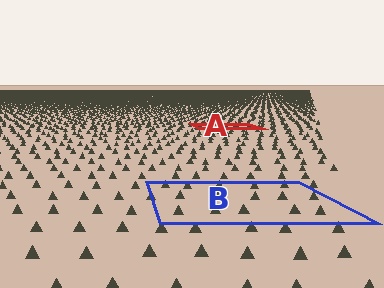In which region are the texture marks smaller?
The texture marks are smaller in region A, because it is farther away.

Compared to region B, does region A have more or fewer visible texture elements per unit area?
Region A has more texture elements per unit area — they are packed more densely because it is farther away.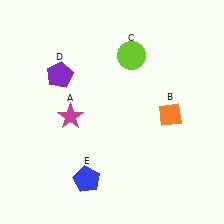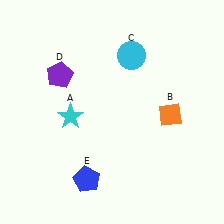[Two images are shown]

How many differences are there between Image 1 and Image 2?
There are 2 differences between the two images.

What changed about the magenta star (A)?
In Image 1, A is magenta. In Image 2, it changed to cyan.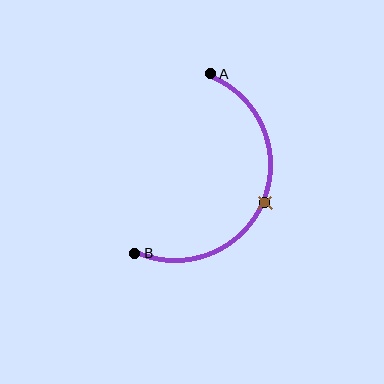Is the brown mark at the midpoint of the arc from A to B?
Yes. The brown mark lies on the arc at equal arc-length from both A and B — it is the arc midpoint.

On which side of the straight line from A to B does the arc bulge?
The arc bulges to the right of the straight line connecting A and B.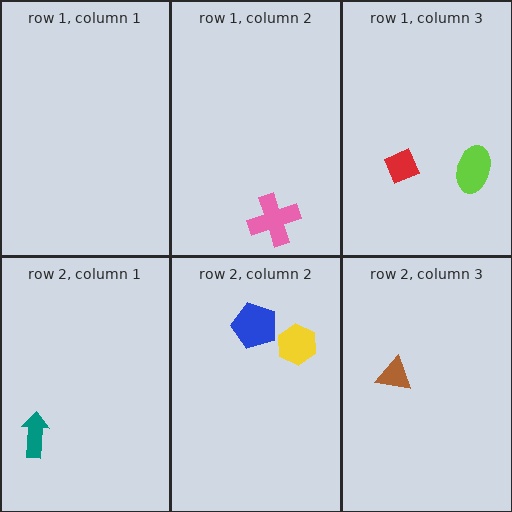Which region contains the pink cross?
The row 1, column 2 region.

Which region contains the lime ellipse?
The row 1, column 3 region.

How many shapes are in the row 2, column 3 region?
1.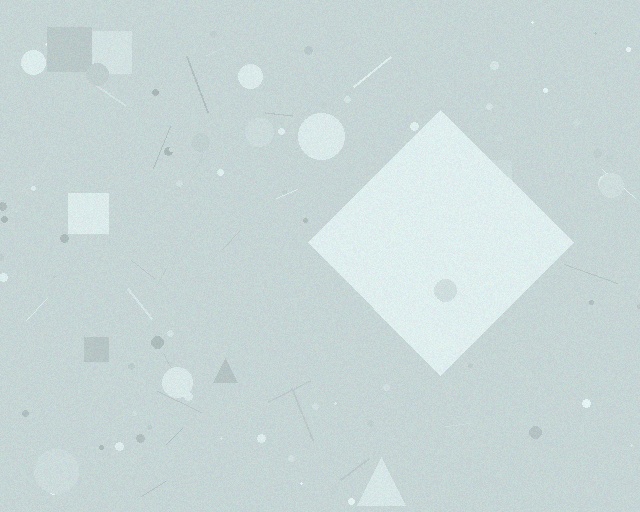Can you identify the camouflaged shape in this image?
The camouflaged shape is a diamond.